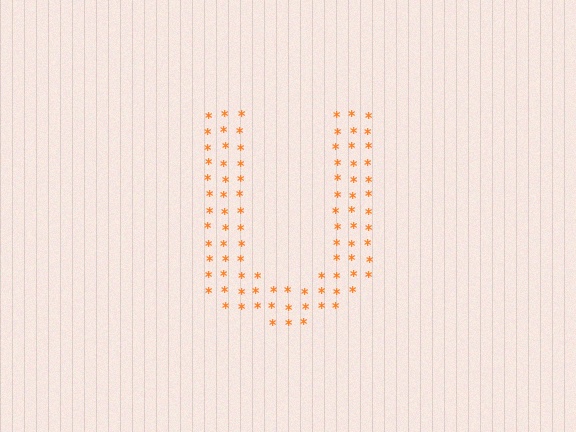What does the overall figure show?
The overall figure shows the letter U.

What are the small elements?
The small elements are asterisks.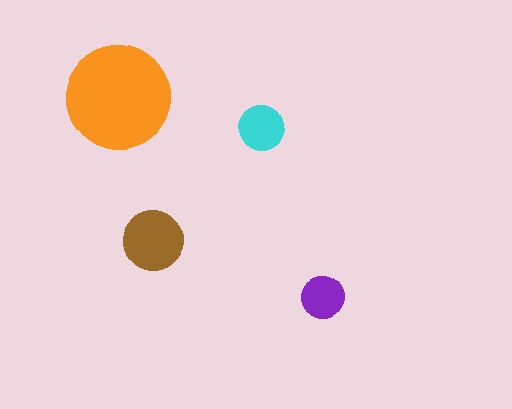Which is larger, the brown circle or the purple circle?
The brown one.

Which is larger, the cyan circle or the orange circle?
The orange one.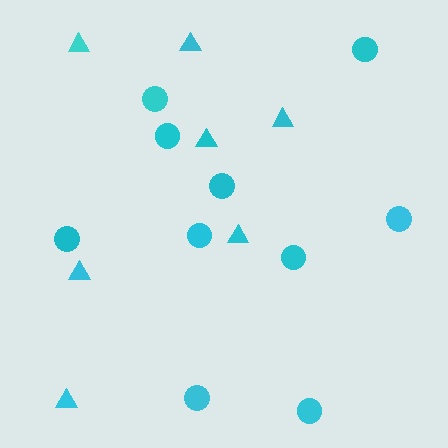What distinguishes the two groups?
There are 2 groups: one group of circles (10) and one group of triangles (7).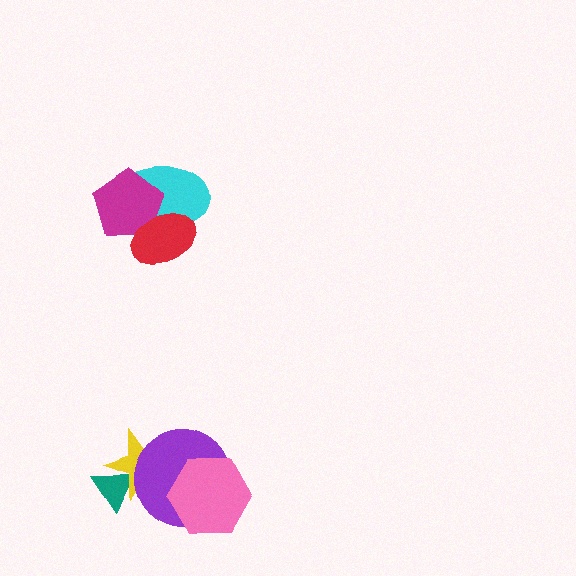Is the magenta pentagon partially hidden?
Yes, it is partially covered by another shape.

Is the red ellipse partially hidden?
No, no other shape covers it.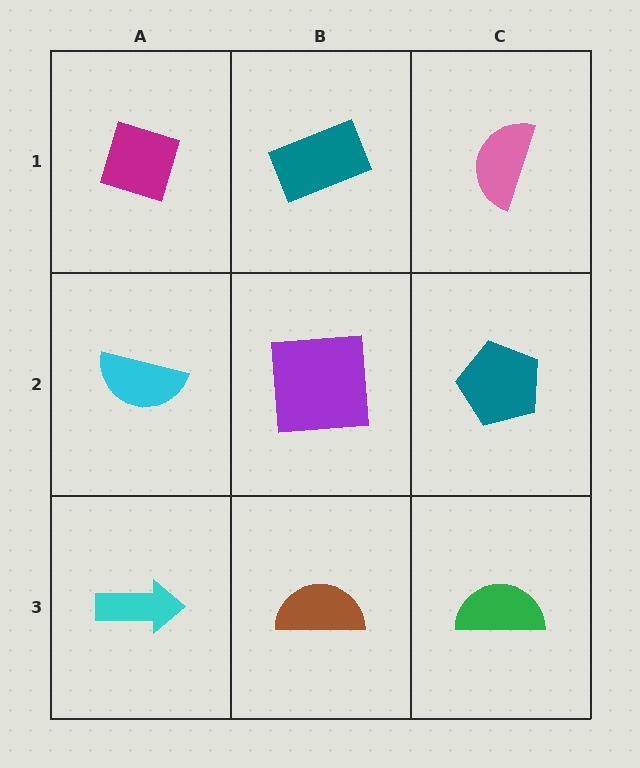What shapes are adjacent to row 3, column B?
A purple square (row 2, column B), a cyan arrow (row 3, column A), a green semicircle (row 3, column C).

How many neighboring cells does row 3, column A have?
2.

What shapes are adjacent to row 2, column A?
A magenta diamond (row 1, column A), a cyan arrow (row 3, column A), a purple square (row 2, column B).